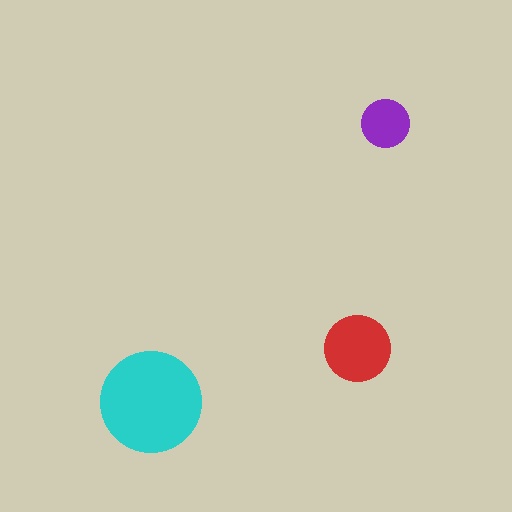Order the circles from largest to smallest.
the cyan one, the red one, the purple one.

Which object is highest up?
The purple circle is topmost.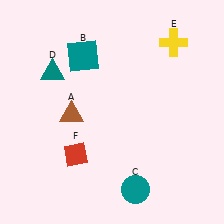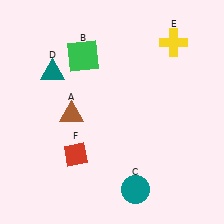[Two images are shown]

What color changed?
The square (B) changed from teal in Image 1 to green in Image 2.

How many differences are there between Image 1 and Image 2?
There is 1 difference between the two images.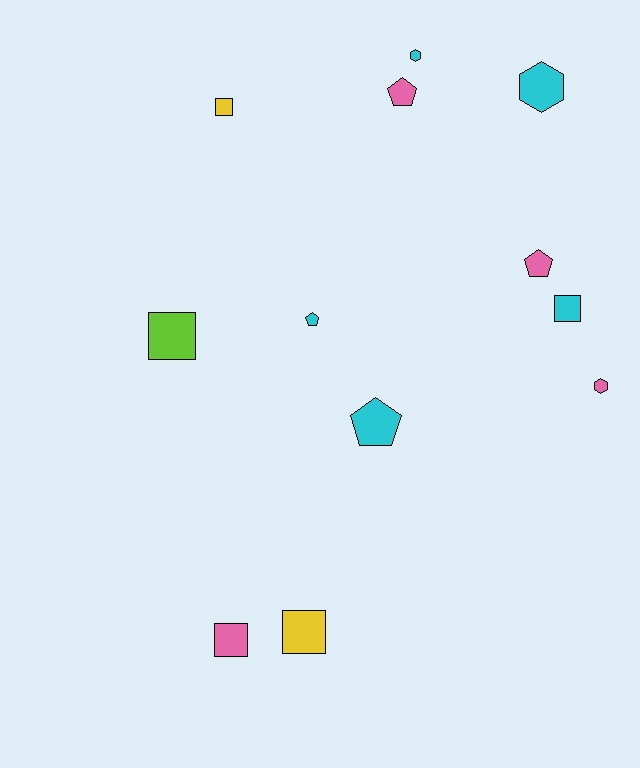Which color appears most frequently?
Cyan, with 5 objects.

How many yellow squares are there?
There are 2 yellow squares.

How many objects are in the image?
There are 12 objects.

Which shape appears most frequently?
Square, with 5 objects.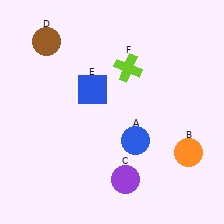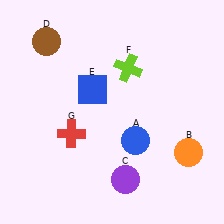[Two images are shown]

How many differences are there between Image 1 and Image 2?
There is 1 difference between the two images.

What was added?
A red cross (G) was added in Image 2.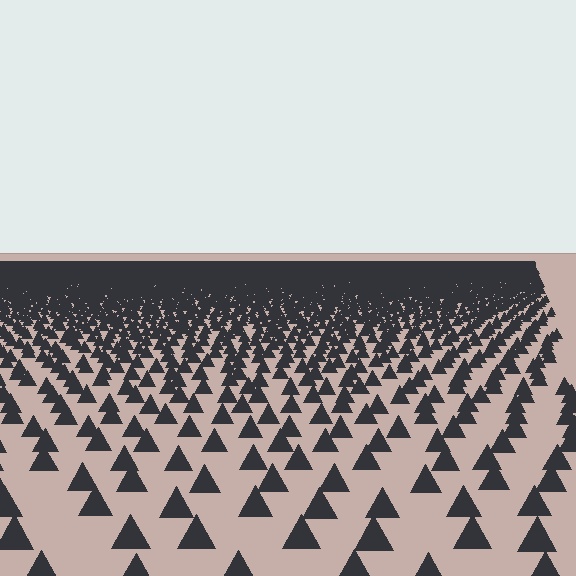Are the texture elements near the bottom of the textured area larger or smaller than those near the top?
Larger. Near the bottom, elements are closer to the viewer and appear at a bigger on-screen size.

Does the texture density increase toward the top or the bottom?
Density increases toward the top.